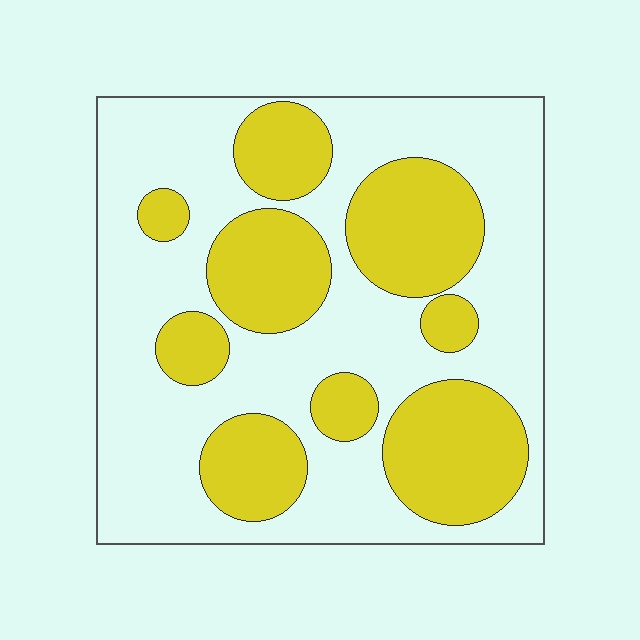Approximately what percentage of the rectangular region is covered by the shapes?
Approximately 35%.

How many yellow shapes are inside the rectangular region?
9.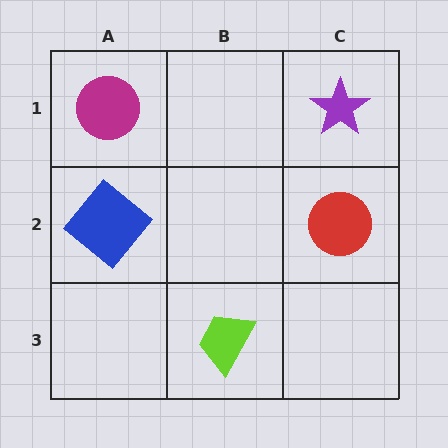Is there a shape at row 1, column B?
No, that cell is empty.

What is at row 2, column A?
A blue diamond.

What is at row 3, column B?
A lime trapezoid.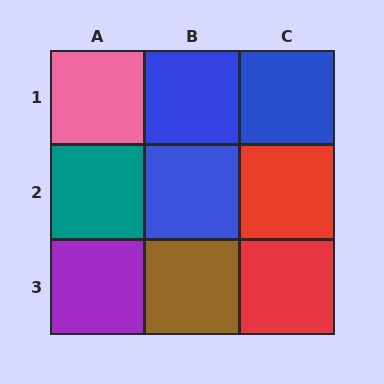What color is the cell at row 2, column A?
Teal.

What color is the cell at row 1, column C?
Blue.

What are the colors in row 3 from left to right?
Purple, brown, red.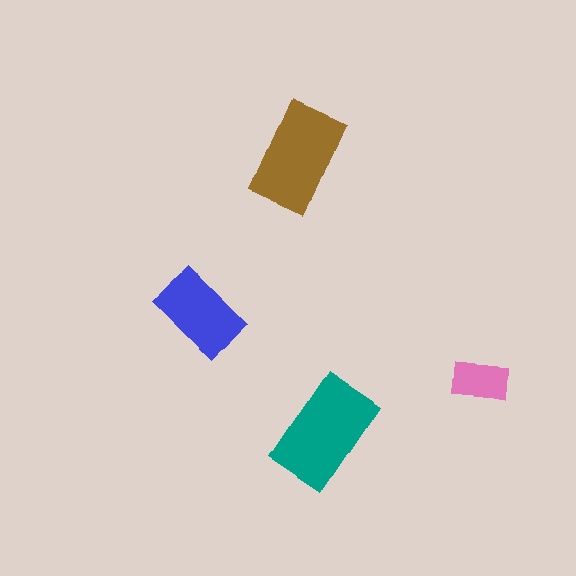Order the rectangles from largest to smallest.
the teal one, the brown one, the blue one, the pink one.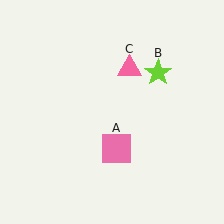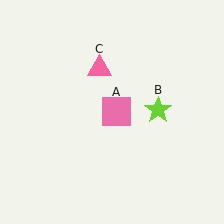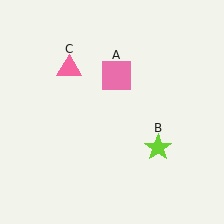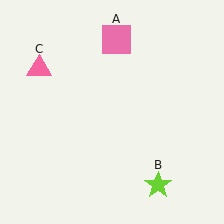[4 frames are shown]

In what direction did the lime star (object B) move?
The lime star (object B) moved down.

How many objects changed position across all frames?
3 objects changed position: pink square (object A), lime star (object B), pink triangle (object C).